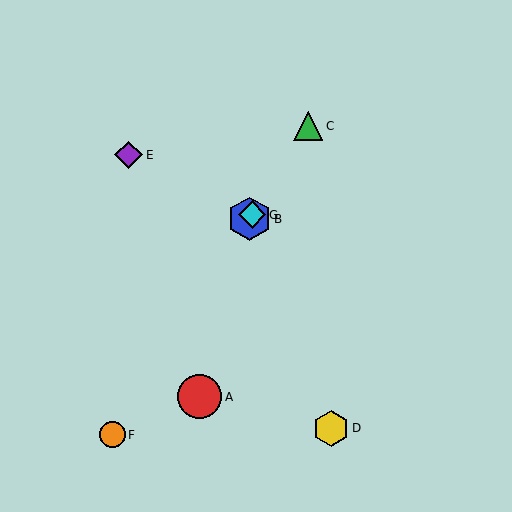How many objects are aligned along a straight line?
4 objects (B, C, F, G) are aligned along a straight line.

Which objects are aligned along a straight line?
Objects B, C, F, G are aligned along a straight line.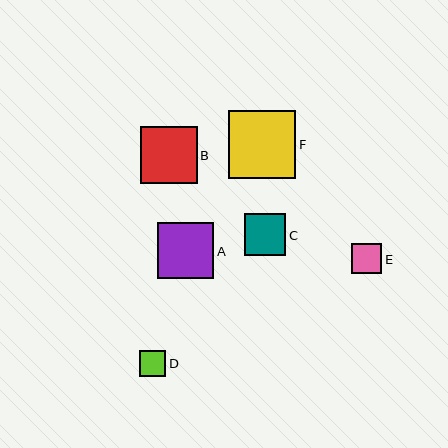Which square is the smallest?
Square D is the smallest with a size of approximately 26 pixels.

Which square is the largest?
Square F is the largest with a size of approximately 67 pixels.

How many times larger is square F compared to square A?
Square F is approximately 1.2 times the size of square A.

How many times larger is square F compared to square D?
Square F is approximately 2.6 times the size of square D.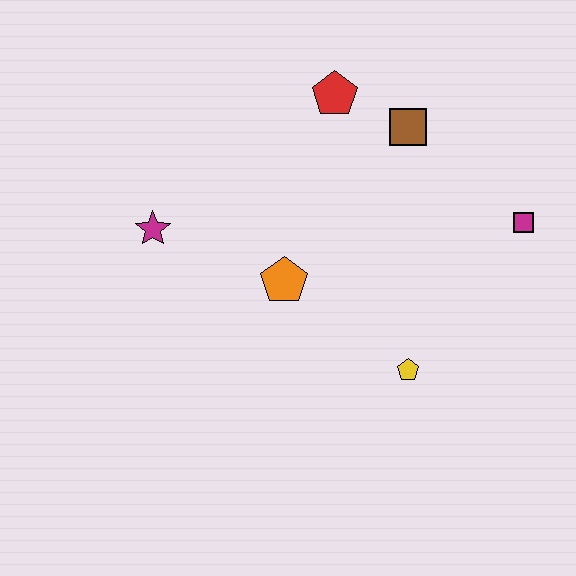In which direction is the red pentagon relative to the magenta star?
The red pentagon is to the right of the magenta star.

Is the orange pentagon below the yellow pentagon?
No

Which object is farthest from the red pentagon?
The yellow pentagon is farthest from the red pentagon.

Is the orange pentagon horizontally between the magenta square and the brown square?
No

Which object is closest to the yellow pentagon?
The orange pentagon is closest to the yellow pentagon.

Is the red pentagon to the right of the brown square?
No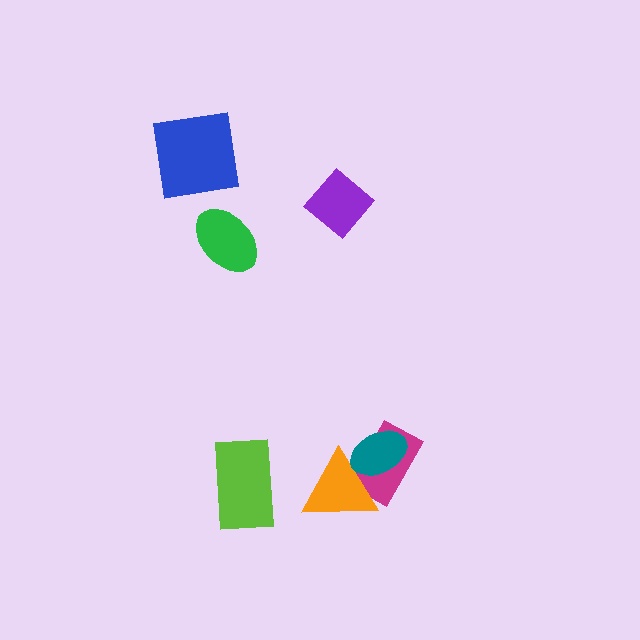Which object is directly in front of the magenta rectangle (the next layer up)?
The orange triangle is directly in front of the magenta rectangle.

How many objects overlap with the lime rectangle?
0 objects overlap with the lime rectangle.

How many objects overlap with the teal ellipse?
2 objects overlap with the teal ellipse.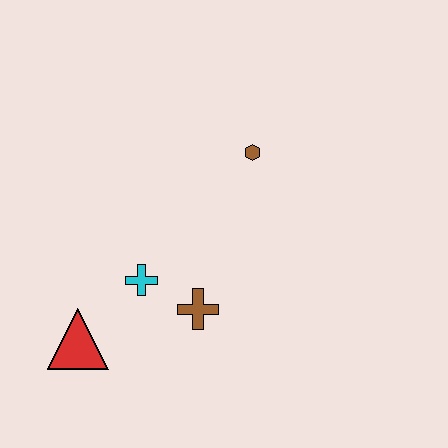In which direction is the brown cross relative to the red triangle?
The brown cross is to the right of the red triangle.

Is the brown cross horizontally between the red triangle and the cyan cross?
No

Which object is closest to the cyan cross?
The brown cross is closest to the cyan cross.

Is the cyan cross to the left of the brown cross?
Yes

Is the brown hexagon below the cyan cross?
No